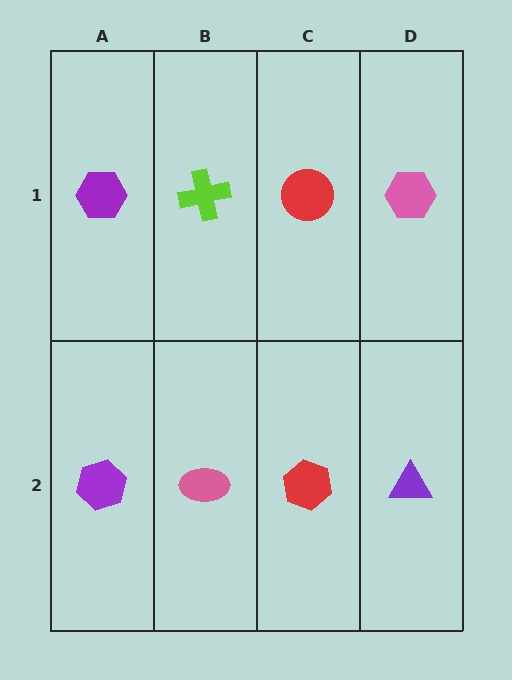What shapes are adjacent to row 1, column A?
A purple hexagon (row 2, column A), a lime cross (row 1, column B).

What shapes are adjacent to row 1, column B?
A pink ellipse (row 2, column B), a purple hexagon (row 1, column A), a red circle (row 1, column C).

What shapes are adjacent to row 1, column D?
A purple triangle (row 2, column D), a red circle (row 1, column C).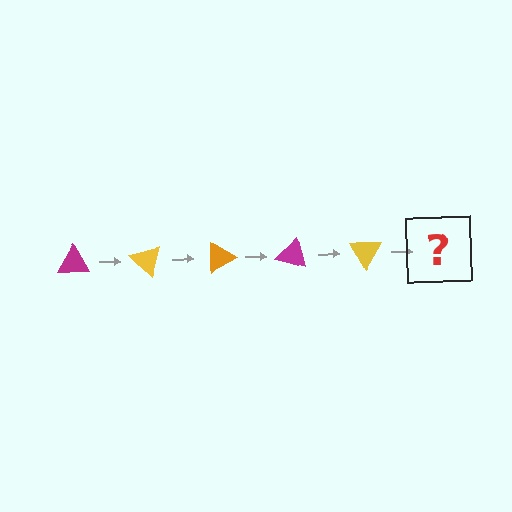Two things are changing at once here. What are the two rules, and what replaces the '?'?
The two rules are that it rotates 45 degrees each step and the color cycles through magenta, yellow, and orange. The '?' should be an orange triangle, rotated 225 degrees from the start.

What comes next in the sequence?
The next element should be an orange triangle, rotated 225 degrees from the start.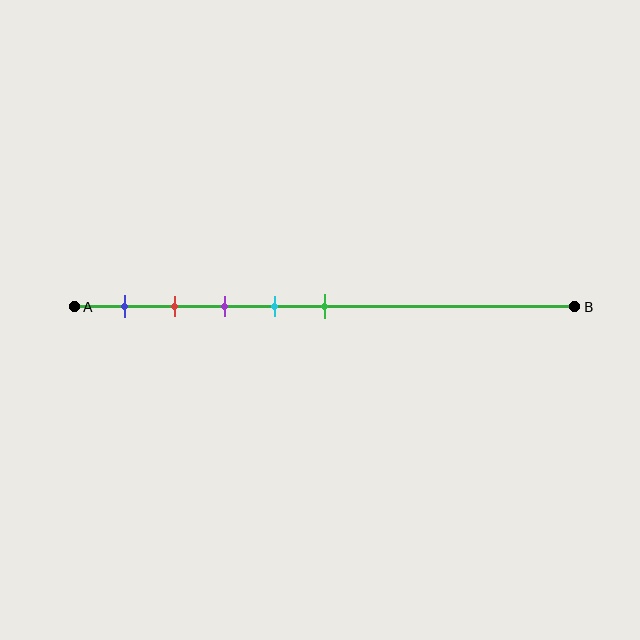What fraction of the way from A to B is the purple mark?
The purple mark is approximately 30% (0.3) of the way from A to B.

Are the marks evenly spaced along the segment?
Yes, the marks are approximately evenly spaced.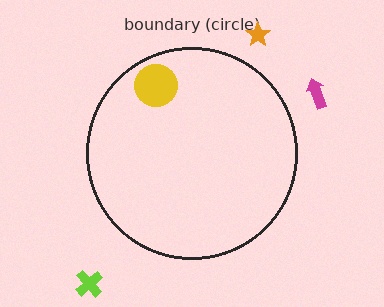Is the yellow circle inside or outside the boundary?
Inside.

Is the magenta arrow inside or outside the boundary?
Outside.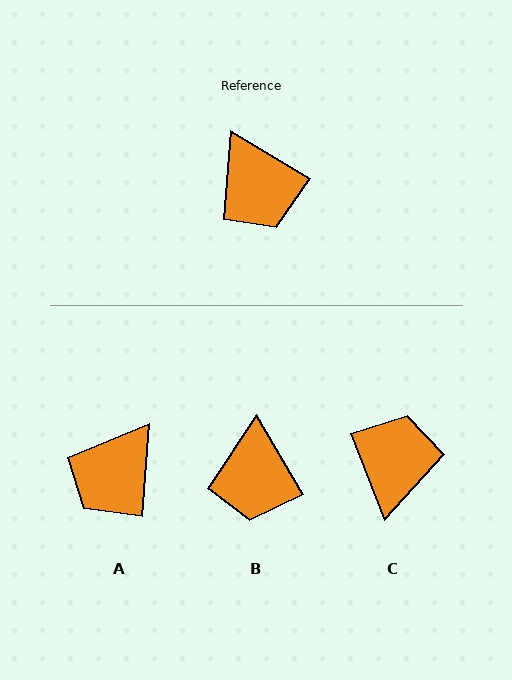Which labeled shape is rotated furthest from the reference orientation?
C, about 142 degrees away.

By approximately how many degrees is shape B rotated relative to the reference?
Approximately 29 degrees clockwise.